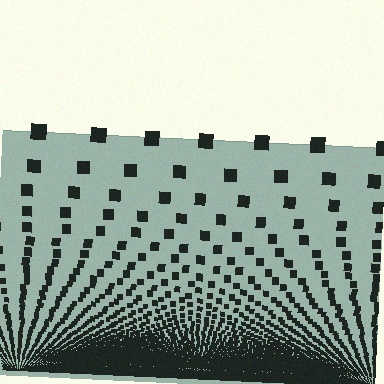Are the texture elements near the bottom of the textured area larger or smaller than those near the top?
Smaller. The gradient is inverted — elements near the bottom are smaller and denser.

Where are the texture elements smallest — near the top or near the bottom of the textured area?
Near the bottom.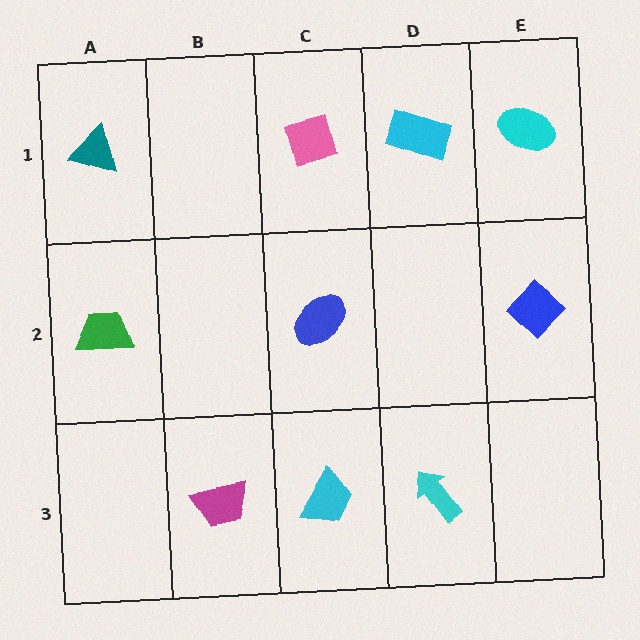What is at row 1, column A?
A teal triangle.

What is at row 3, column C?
A cyan trapezoid.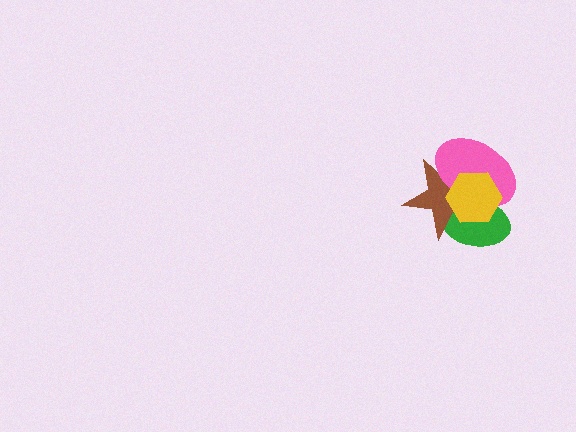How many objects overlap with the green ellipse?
3 objects overlap with the green ellipse.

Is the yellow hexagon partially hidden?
No, no other shape covers it.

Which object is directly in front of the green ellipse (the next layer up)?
The brown star is directly in front of the green ellipse.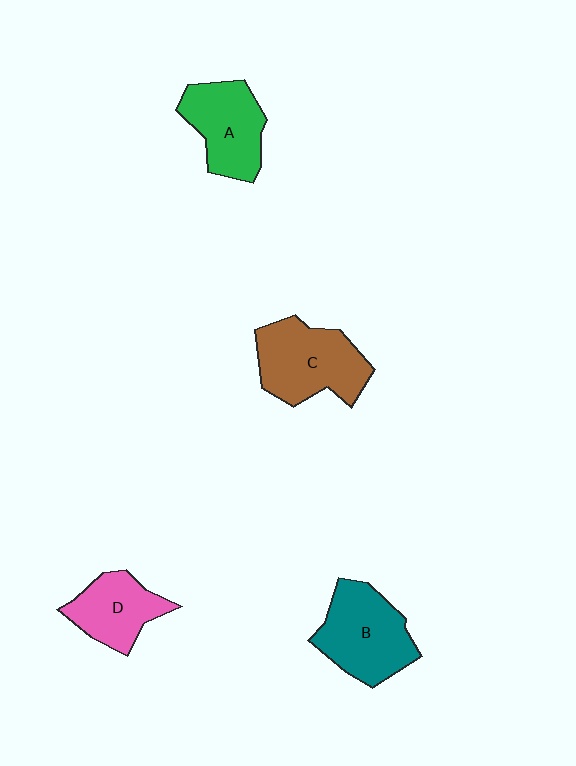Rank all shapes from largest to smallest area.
From largest to smallest: C (brown), B (teal), A (green), D (pink).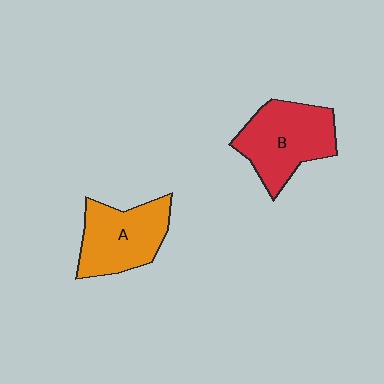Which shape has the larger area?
Shape B (red).